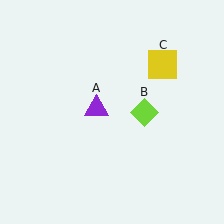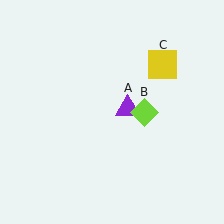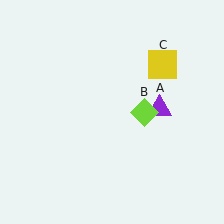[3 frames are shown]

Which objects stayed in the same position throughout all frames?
Lime diamond (object B) and yellow square (object C) remained stationary.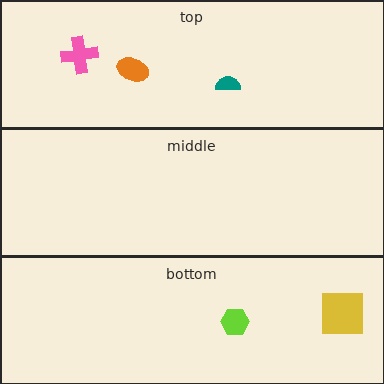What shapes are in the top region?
The pink cross, the teal semicircle, the orange ellipse.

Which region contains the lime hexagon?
The bottom region.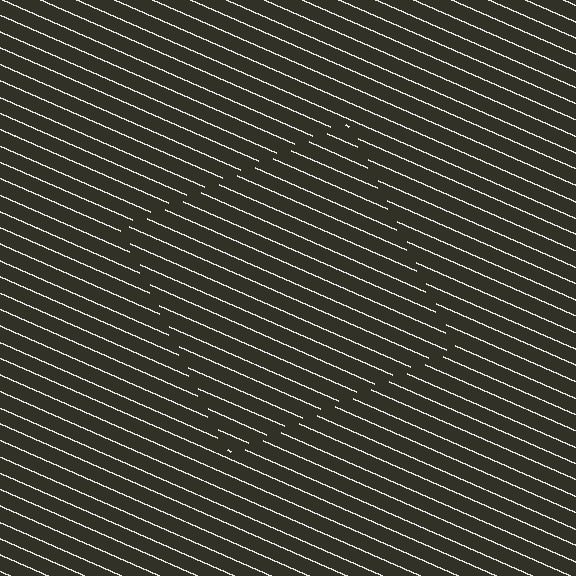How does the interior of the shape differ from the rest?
The interior of the shape contains the same grating, shifted by half a period — the contour is defined by the phase discontinuity where line-ends from the inner and outer gratings abut.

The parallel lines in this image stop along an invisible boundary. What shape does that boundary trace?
An illusory square. The interior of the shape contains the same grating, shifted by half a period — the contour is defined by the phase discontinuity where line-ends from the inner and outer gratings abut.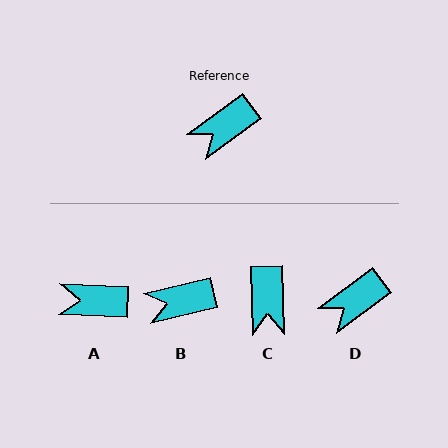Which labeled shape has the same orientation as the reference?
D.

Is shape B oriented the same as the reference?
No, it is off by about 24 degrees.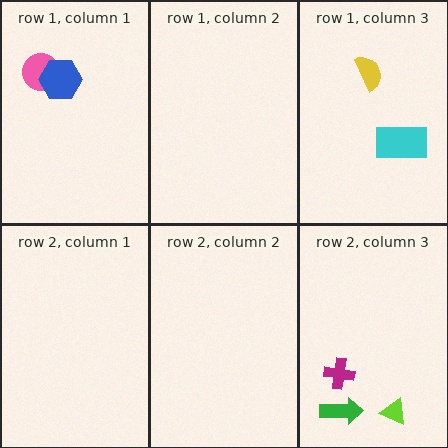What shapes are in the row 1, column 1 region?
The pink circle, the blue hexagon.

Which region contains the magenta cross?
The row 2, column 3 region.